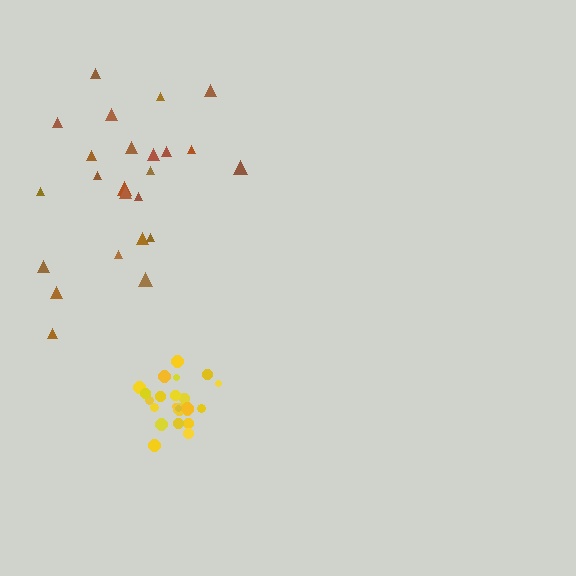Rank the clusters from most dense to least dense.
yellow, brown.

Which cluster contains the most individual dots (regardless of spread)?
Brown (24).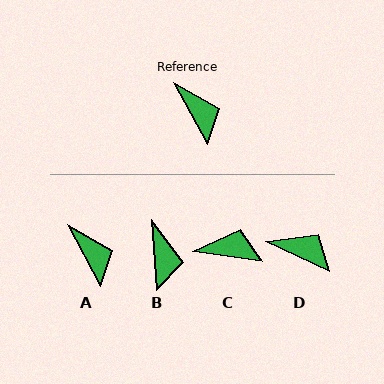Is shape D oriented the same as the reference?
No, it is off by about 37 degrees.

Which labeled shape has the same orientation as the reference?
A.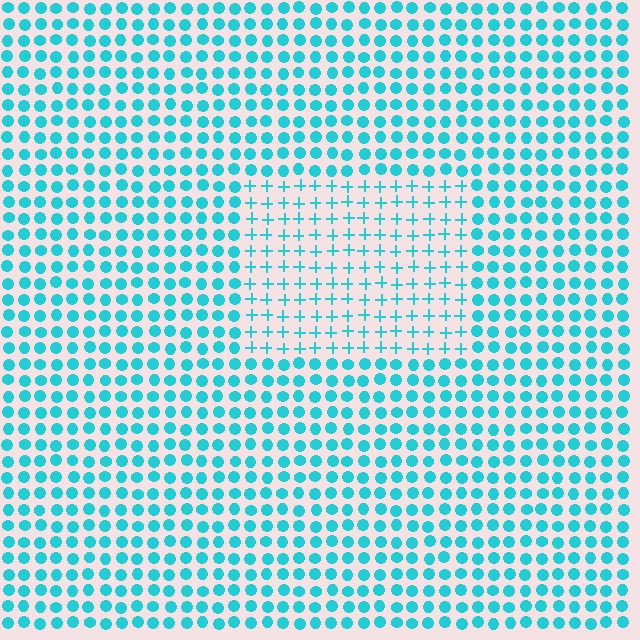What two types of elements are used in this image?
The image uses plus signs inside the rectangle region and circles outside it.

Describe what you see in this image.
The image is filled with small cyan elements arranged in a uniform grid. A rectangle-shaped region contains plus signs, while the surrounding area contains circles. The boundary is defined purely by the change in element shape.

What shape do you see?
I see a rectangle.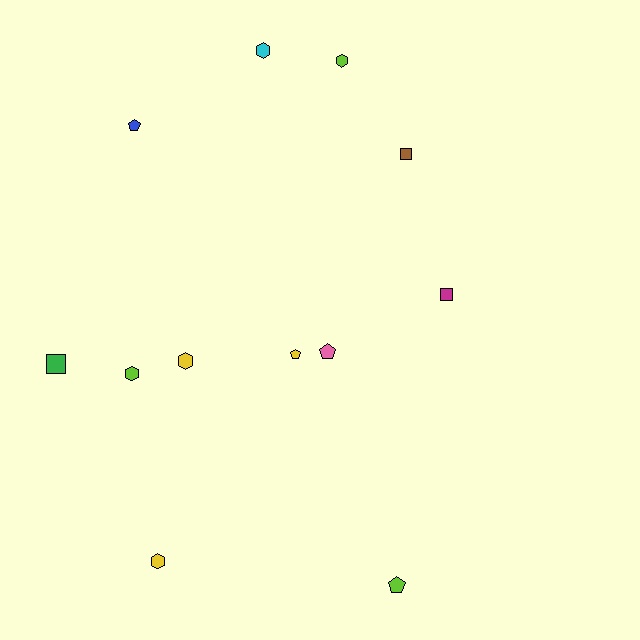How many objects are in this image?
There are 12 objects.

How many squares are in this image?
There are 3 squares.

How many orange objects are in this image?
There are no orange objects.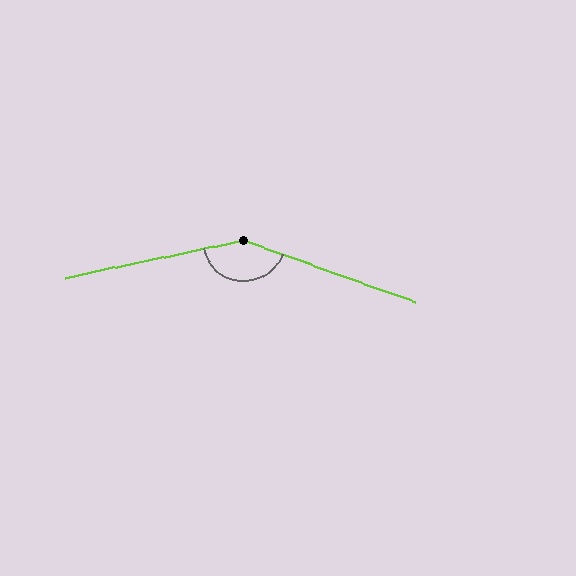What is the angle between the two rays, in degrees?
Approximately 149 degrees.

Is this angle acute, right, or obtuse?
It is obtuse.